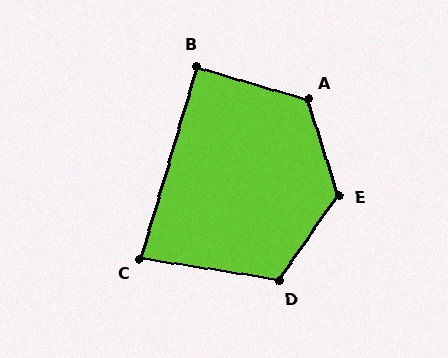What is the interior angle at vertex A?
Approximately 124 degrees (obtuse).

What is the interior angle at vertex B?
Approximately 90 degrees (approximately right).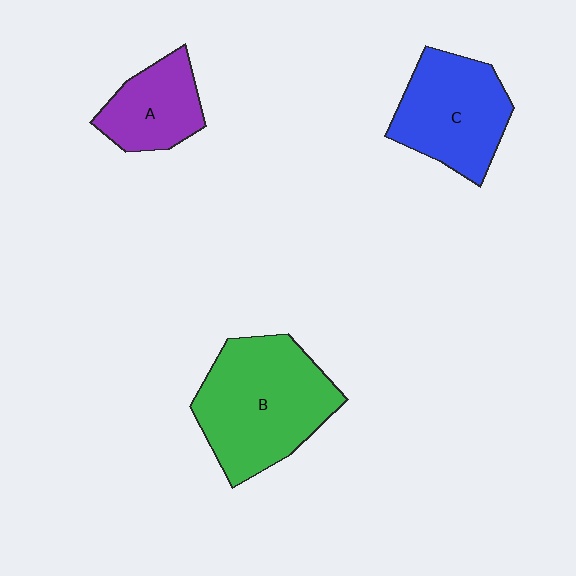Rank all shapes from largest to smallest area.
From largest to smallest: B (green), C (blue), A (purple).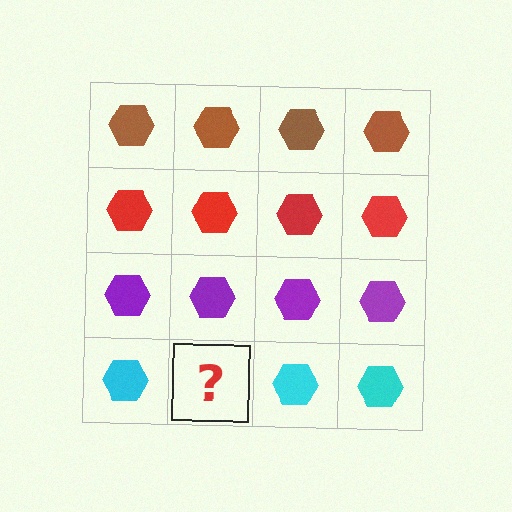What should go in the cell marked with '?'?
The missing cell should contain a cyan hexagon.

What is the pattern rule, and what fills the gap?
The rule is that each row has a consistent color. The gap should be filled with a cyan hexagon.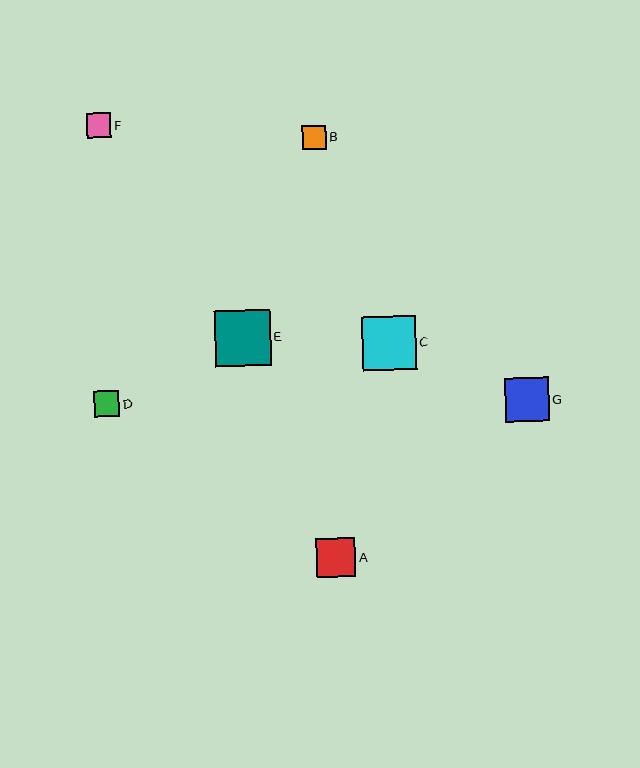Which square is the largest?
Square E is the largest with a size of approximately 55 pixels.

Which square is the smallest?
Square B is the smallest with a size of approximately 24 pixels.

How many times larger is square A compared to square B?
Square A is approximately 1.6 times the size of square B.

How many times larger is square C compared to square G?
Square C is approximately 1.2 times the size of square G.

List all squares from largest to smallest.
From largest to smallest: E, C, G, A, D, F, B.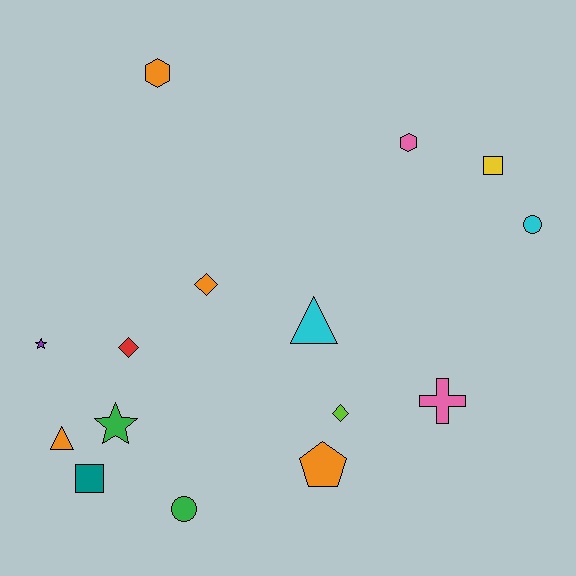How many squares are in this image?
There are 2 squares.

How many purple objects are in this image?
There is 1 purple object.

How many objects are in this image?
There are 15 objects.